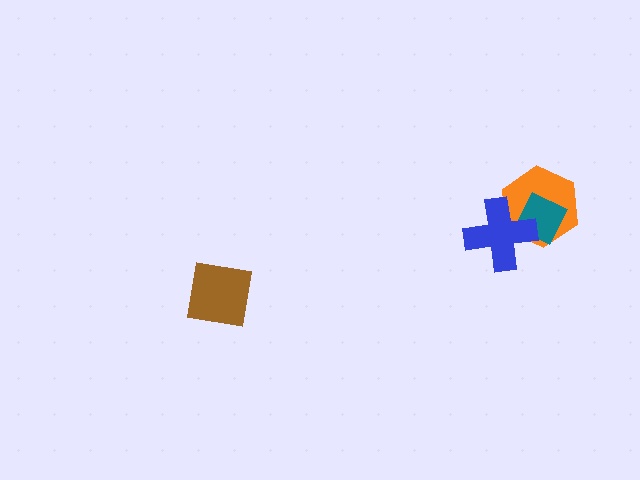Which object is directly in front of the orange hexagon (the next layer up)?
The teal diamond is directly in front of the orange hexagon.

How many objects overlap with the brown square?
0 objects overlap with the brown square.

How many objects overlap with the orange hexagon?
2 objects overlap with the orange hexagon.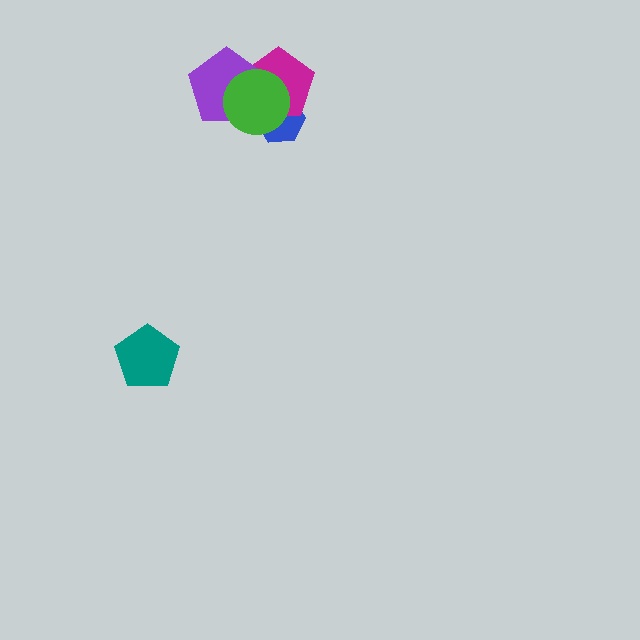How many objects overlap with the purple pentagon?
2 objects overlap with the purple pentagon.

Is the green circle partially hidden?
No, no other shape covers it.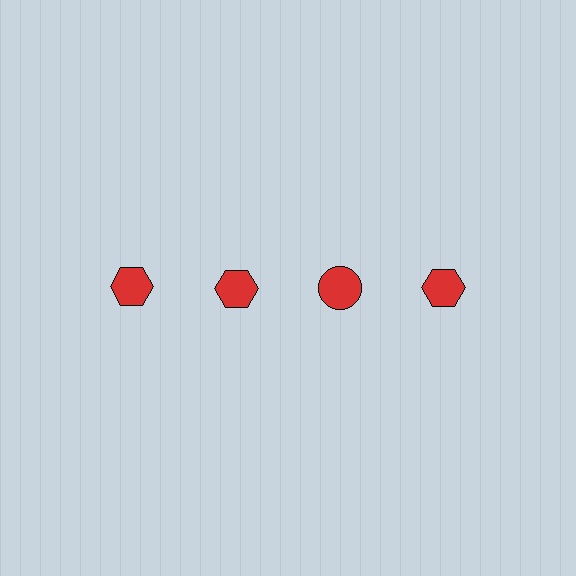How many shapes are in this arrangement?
There are 4 shapes arranged in a grid pattern.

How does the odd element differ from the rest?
It has a different shape: circle instead of hexagon.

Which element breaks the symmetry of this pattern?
The red circle in the top row, center column breaks the symmetry. All other shapes are red hexagons.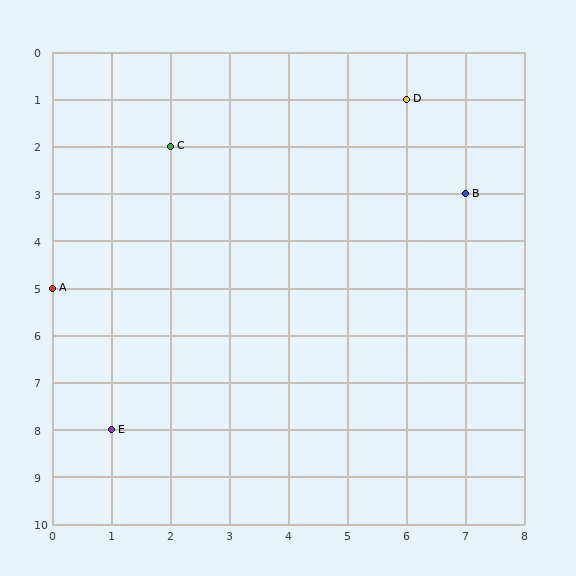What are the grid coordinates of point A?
Point A is at grid coordinates (0, 5).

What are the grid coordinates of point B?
Point B is at grid coordinates (7, 3).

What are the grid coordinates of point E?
Point E is at grid coordinates (1, 8).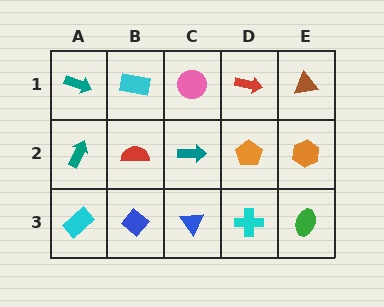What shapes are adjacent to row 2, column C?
A pink circle (row 1, column C), a blue triangle (row 3, column C), a red semicircle (row 2, column B), an orange pentagon (row 2, column D).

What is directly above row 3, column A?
A teal arrow.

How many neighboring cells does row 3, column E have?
2.